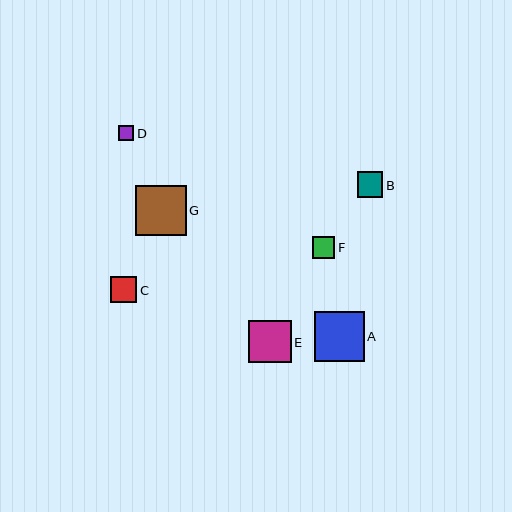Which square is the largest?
Square G is the largest with a size of approximately 50 pixels.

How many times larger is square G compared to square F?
Square G is approximately 2.3 times the size of square F.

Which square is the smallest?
Square D is the smallest with a size of approximately 15 pixels.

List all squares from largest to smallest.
From largest to smallest: G, A, E, C, B, F, D.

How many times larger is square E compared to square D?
Square E is approximately 2.8 times the size of square D.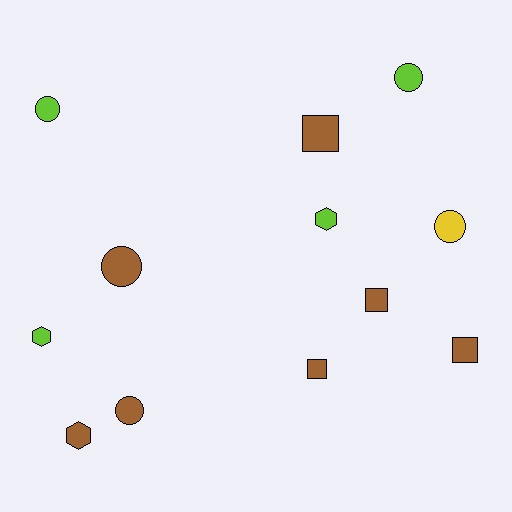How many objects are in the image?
There are 12 objects.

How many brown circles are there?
There are 2 brown circles.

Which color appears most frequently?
Brown, with 7 objects.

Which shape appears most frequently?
Circle, with 5 objects.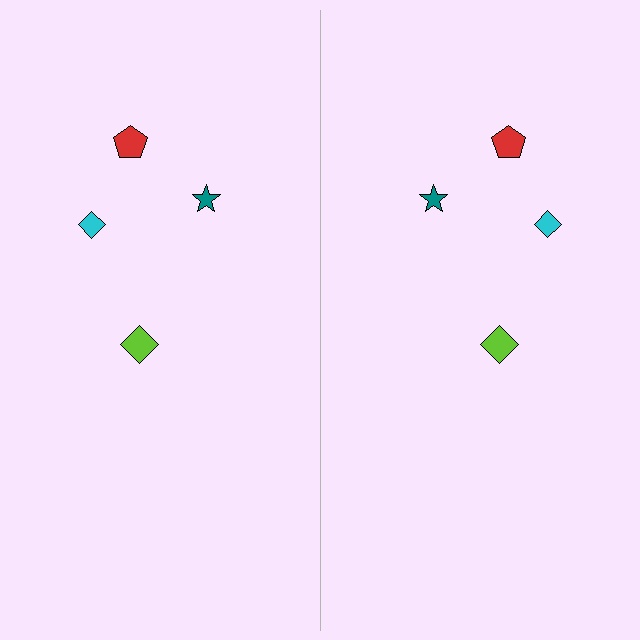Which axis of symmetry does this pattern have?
The pattern has a vertical axis of symmetry running through the center of the image.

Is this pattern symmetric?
Yes, this pattern has bilateral (reflection) symmetry.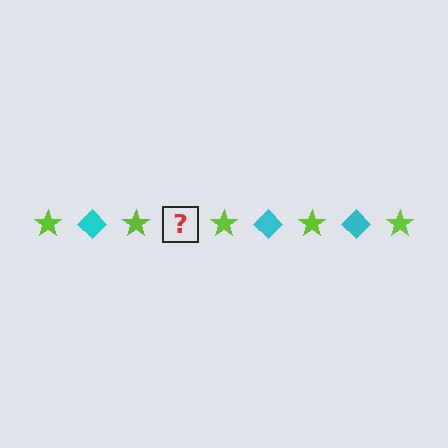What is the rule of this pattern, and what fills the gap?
The rule is that the pattern alternates between lime star and cyan diamond. The gap should be filled with a cyan diamond.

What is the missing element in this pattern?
The missing element is a cyan diamond.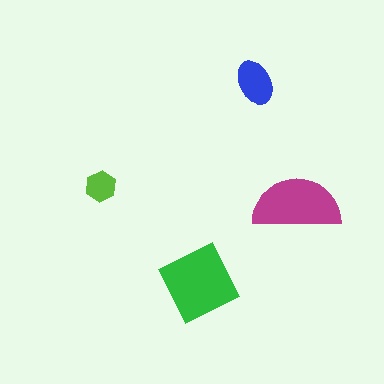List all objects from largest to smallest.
The green diamond, the magenta semicircle, the blue ellipse, the lime hexagon.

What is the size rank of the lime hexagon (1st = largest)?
4th.